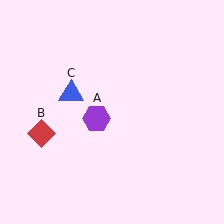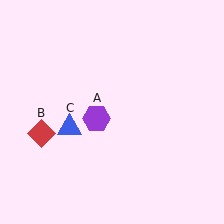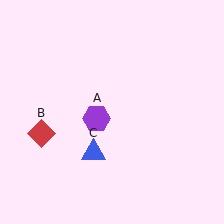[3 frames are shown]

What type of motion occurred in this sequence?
The blue triangle (object C) rotated counterclockwise around the center of the scene.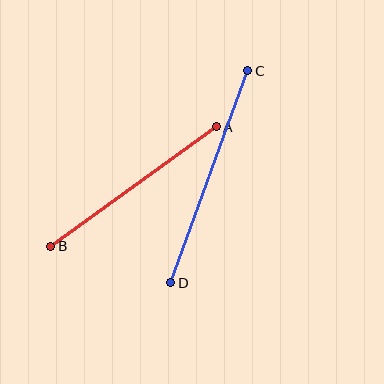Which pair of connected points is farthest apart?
Points C and D are farthest apart.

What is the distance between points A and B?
The distance is approximately 204 pixels.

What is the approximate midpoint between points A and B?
The midpoint is at approximately (133, 186) pixels.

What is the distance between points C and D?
The distance is approximately 226 pixels.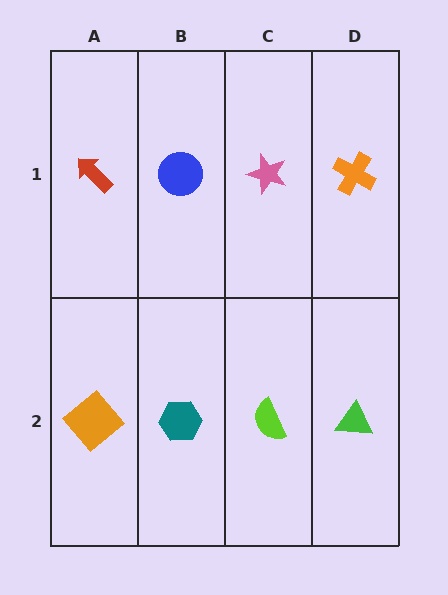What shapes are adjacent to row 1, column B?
A teal hexagon (row 2, column B), a red arrow (row 1, column A), a pink star (row 1, column C).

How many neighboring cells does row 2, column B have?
3.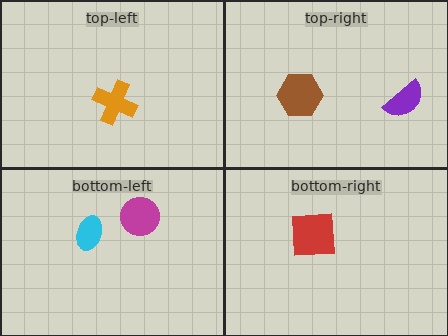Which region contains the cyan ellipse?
The bottom-left region.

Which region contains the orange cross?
The top-left region.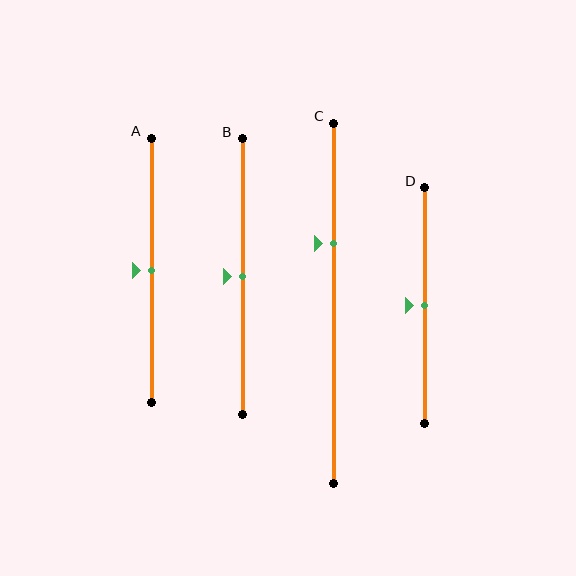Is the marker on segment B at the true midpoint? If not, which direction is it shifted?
Yes, the marker on segment B is at the true midpoint.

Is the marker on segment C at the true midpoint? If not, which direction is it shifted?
No, the marker on segment C is shifted upward by about 16% of the segment length.